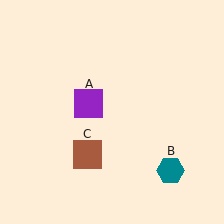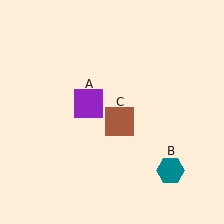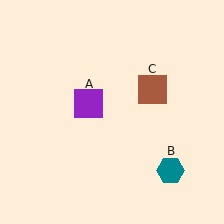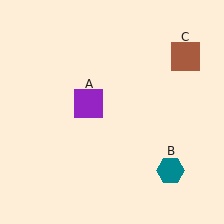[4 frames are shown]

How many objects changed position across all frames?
1 object changed position: brown square (object C).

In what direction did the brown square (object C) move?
The brown square (object C) moved up and to the right.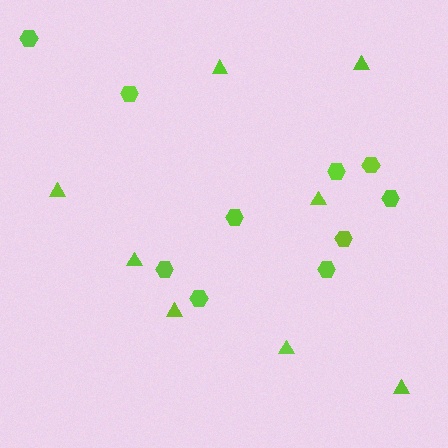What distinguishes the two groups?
There are 2 groups: one group of triangles (8) and one group of hexagons (10).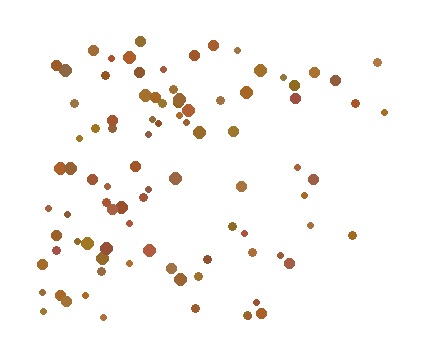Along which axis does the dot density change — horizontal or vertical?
Horizontal.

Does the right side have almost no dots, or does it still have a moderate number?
Still a moderate number, just noticeably fewer than the left.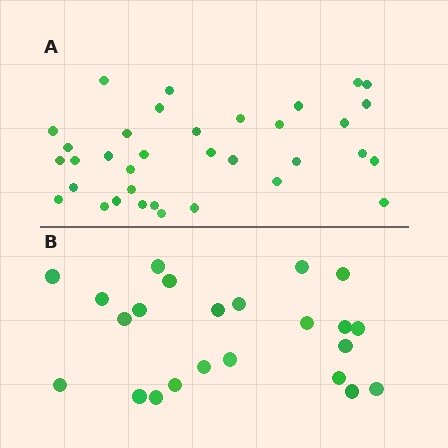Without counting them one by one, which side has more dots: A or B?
Region A (the top region) has more dots.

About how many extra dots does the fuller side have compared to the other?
Region A has roughly 12 or so more dots than region B.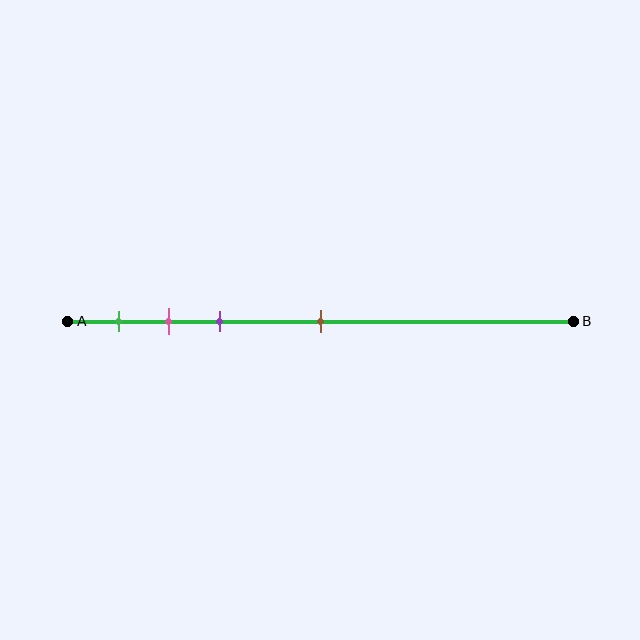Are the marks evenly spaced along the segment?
No, the marks are not evenly spaced.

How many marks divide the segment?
There are 4 marks dividing the segment.